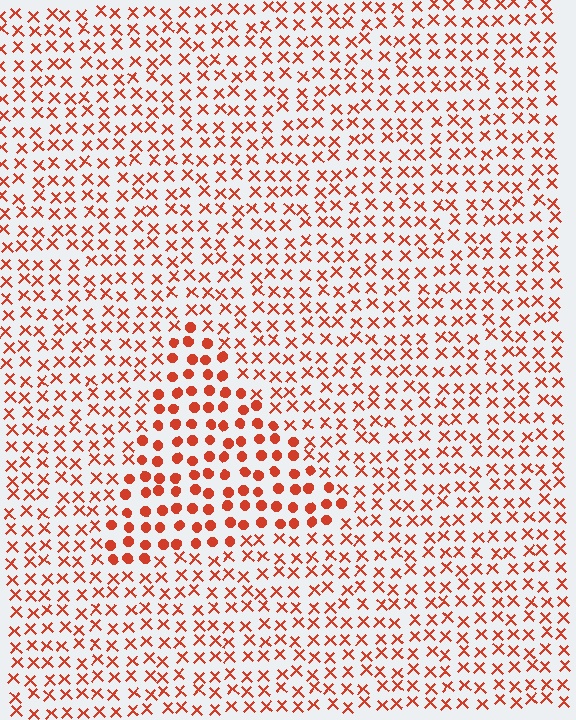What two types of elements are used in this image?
The image uses circles inside the triangle region and X marks outside it.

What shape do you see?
I see a triangle.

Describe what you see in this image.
The image is filled with small red elements arranged in a uniform grid. A triangle-shaped region contains circles, while the surrounding area contains X marks. The boundary is defined purely by the change in element shape.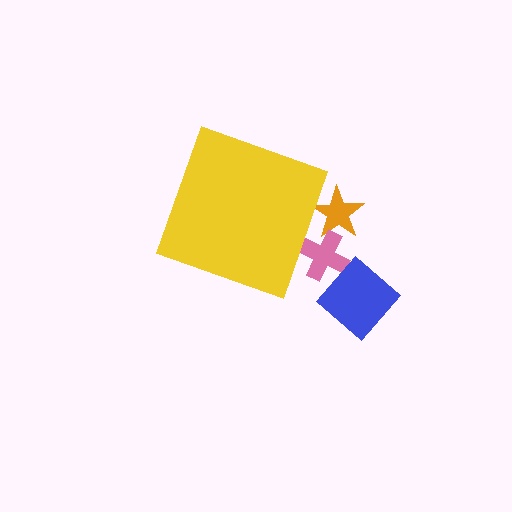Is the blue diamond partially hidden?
No, the blue diamond is fully visible.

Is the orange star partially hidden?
Yes, the orange star is partially hidden behind the yellow diamond.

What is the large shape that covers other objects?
A yellow diamond.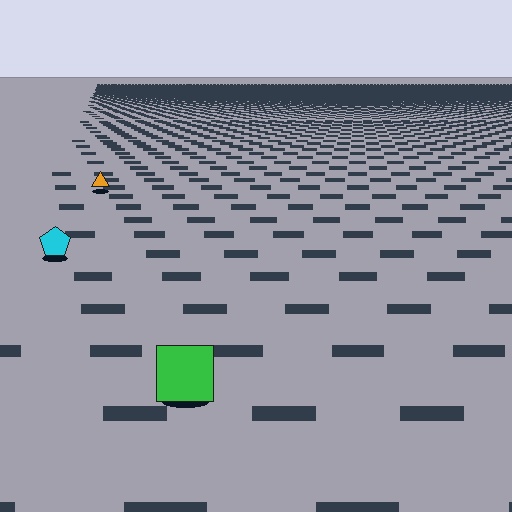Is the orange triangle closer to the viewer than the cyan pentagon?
No. The cyan pentagon is closer — you can tell from the texture gradient: the ground texture is coarser near it.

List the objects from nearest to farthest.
From nearest to farthest: the green square, the cyan pentagon, the orange triangle.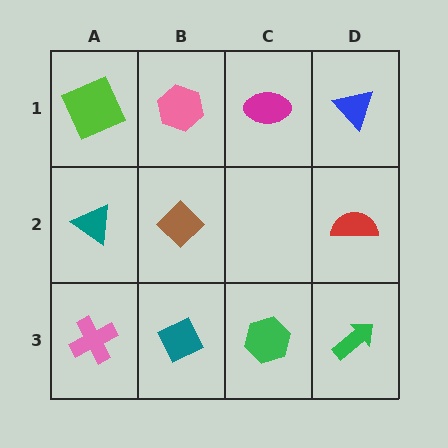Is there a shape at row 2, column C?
No, that cell is empty.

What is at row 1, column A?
A lime square.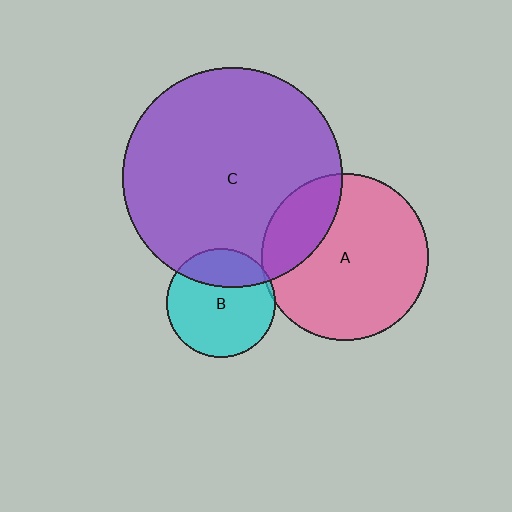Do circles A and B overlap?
Yes.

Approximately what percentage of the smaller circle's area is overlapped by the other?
Approximately 5%.